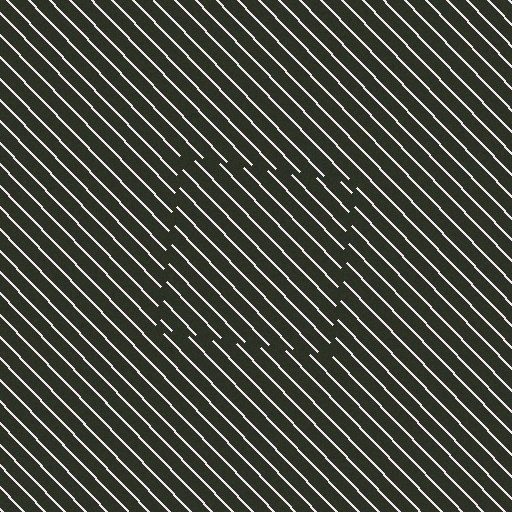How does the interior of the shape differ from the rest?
The interior of the shape contains the same grating, shifted by half a period — the contour is defined by the phase discontinuity where line-ends from the inner and outer gratings abut.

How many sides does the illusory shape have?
4 sides — the line-ends trace a square.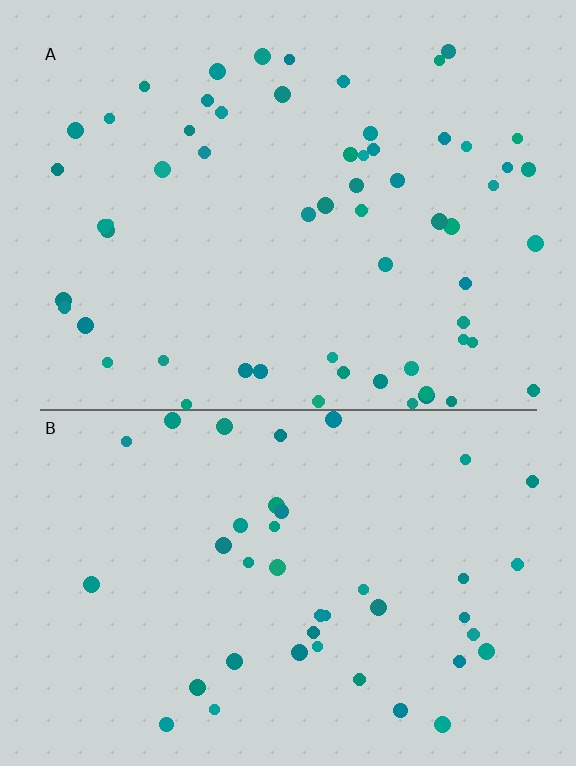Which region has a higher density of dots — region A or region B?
A (the top).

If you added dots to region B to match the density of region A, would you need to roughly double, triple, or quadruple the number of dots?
Approximately double.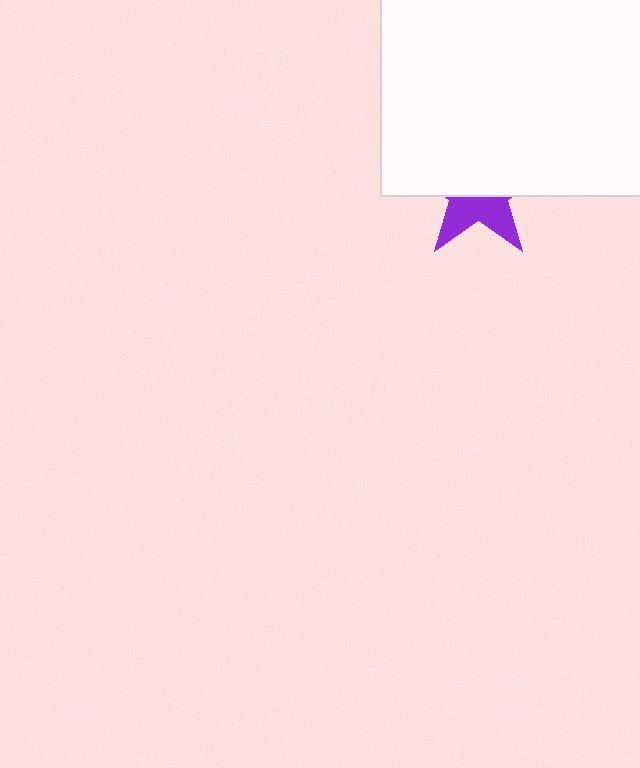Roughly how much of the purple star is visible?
A small part of it is visible (roughly 39%).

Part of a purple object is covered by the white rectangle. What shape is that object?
It is a star.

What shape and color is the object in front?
The object in front is a white rectangle.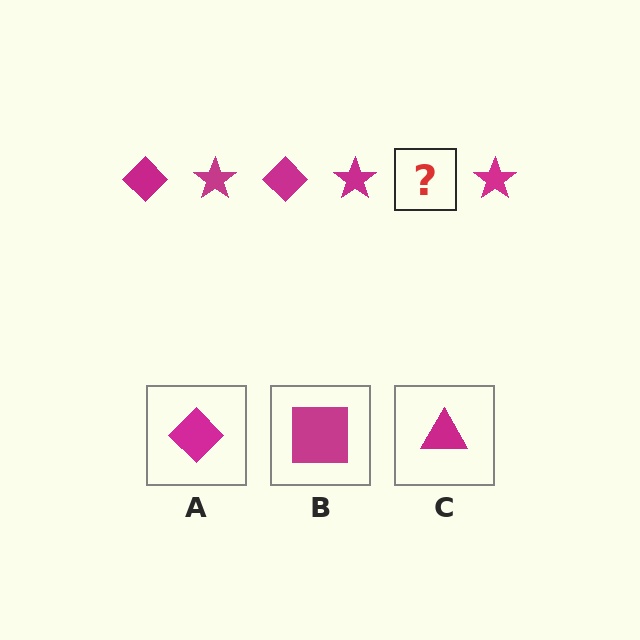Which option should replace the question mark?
Option A.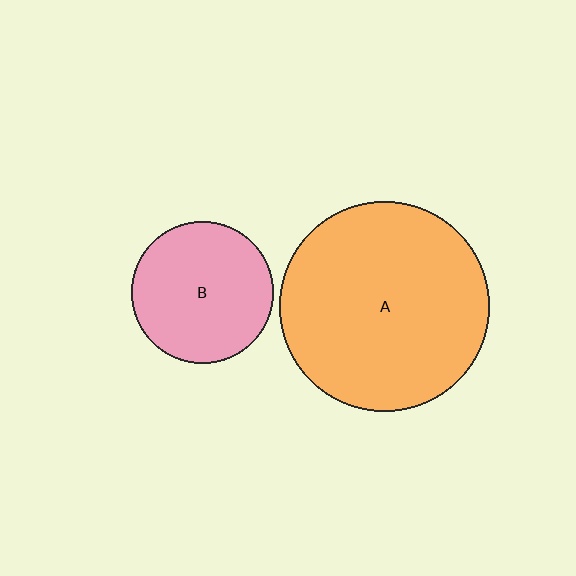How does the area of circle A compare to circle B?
Approximately 2.2 times.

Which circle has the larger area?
Circle A (orange).